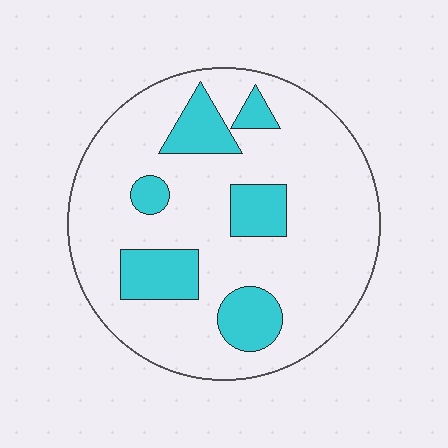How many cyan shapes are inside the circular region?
6.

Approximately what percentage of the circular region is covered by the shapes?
Approximately 20%.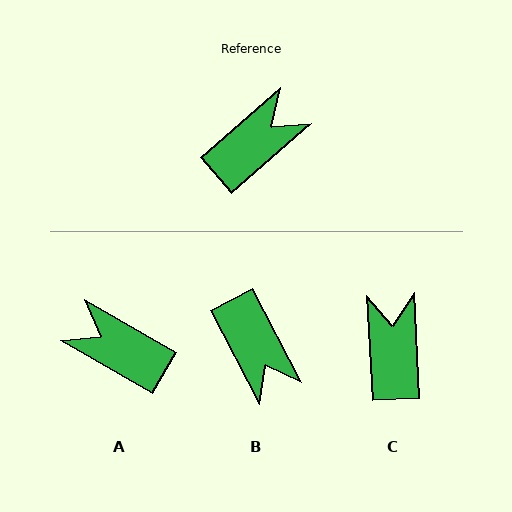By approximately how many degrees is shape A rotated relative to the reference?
Approximately 109 degrees counter-clockwise.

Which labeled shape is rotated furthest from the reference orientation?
A, about 109 degrees away.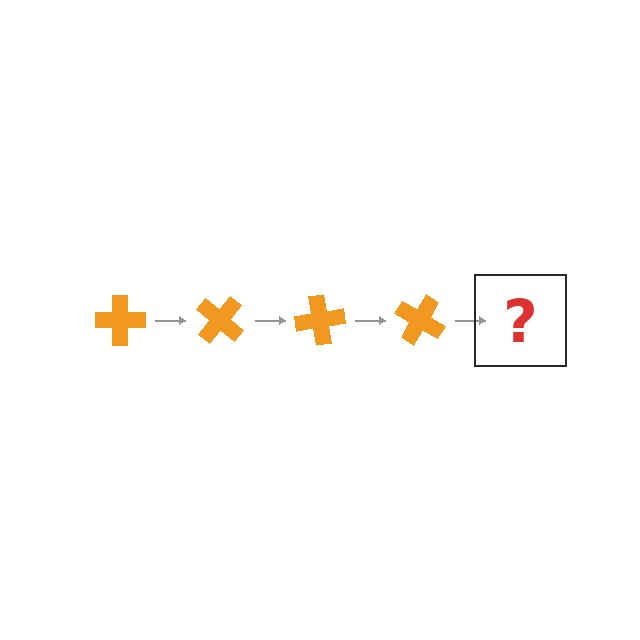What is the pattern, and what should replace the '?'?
The pattern is that the cross rotates 40 degrees each step. The '?' should be an orange cross rotated 160 degrees.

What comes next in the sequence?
The next element should be an orange cross rotated 160 degrees.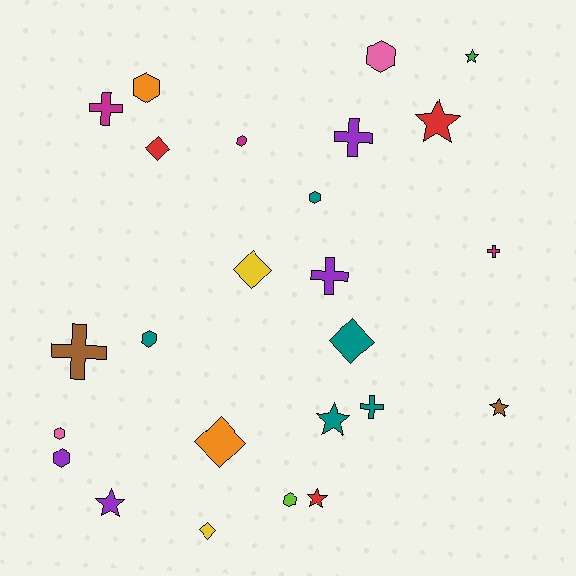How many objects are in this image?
There are 25 objects.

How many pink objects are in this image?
There are 2 pink objects.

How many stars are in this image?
There are 6 stars.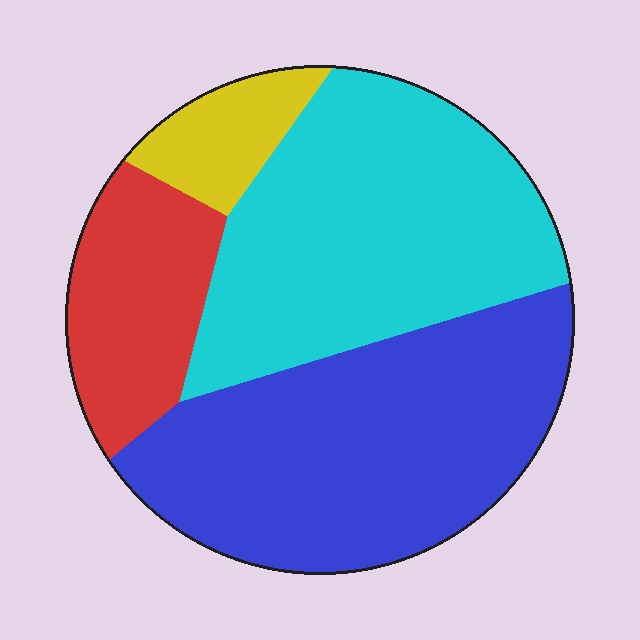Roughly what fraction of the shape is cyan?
Cyan covers about 35% of the shape.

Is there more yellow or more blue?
Blue.